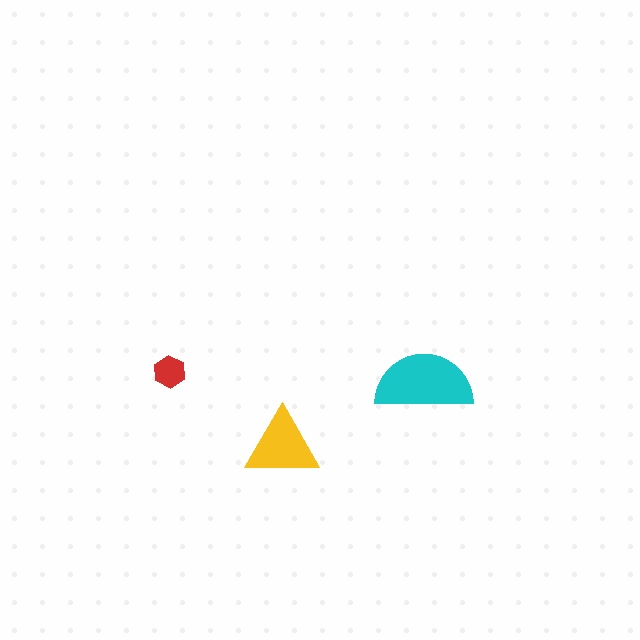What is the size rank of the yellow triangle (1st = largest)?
2nd.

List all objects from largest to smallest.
The cyan semicircle, the yellow triangle, the red hexagon.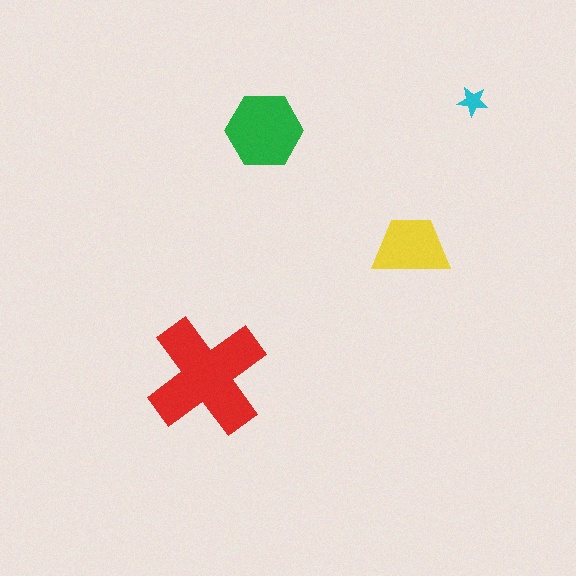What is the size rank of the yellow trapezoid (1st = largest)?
3rd.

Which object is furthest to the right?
The cyan star is rightmost.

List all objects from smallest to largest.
The cyan star, the yellow trapezoid, the green hexagon, the red cross.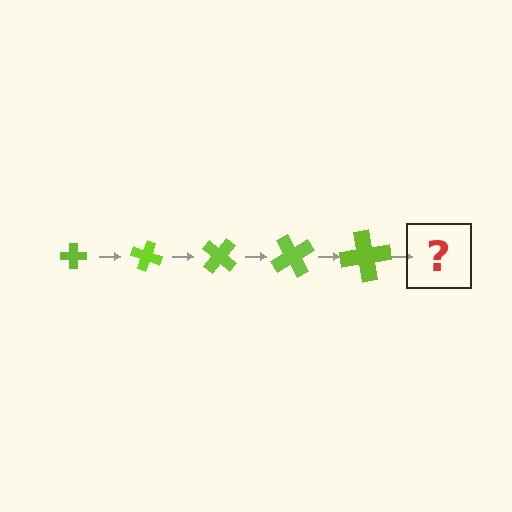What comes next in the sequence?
The next element should be a cross, larger than the previous one and rotated 100 degrees from the start.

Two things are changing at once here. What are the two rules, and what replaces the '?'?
The two rules are that the cross grows larger each step and it rotates 20 degrees each step. The '?' should be a cross, larger than the previous one and rotated 100 degrees from the start.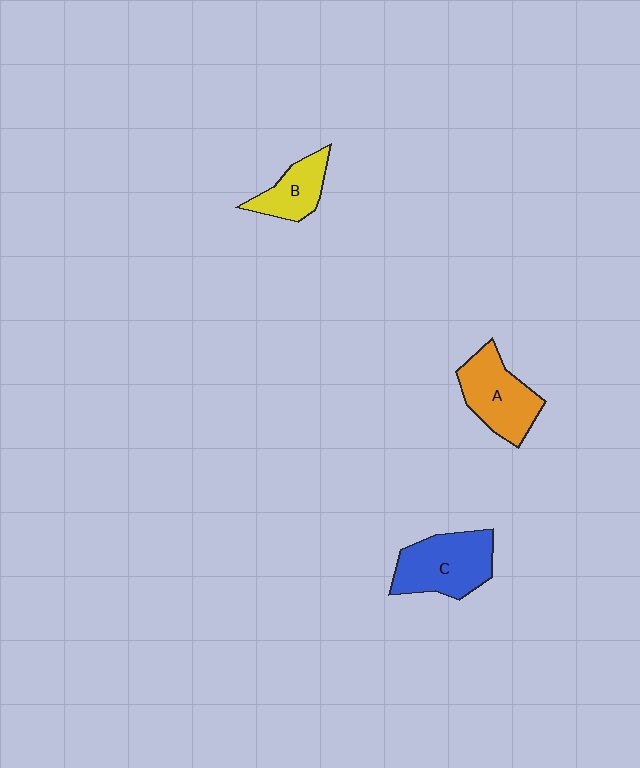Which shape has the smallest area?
Shape B (yellow).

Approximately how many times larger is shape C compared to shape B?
Approximately 1.7 times.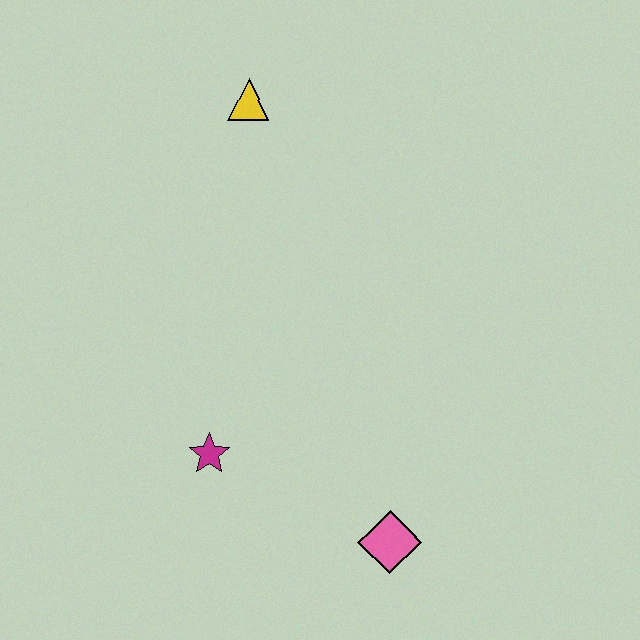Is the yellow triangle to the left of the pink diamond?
Yes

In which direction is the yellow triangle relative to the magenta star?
The yellow triangle is above the magenta star.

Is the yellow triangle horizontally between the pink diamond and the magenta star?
Yes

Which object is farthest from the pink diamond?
The yellow triangle is farthest from the pink diamond.